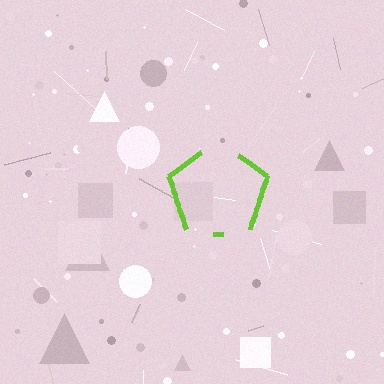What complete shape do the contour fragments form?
The contour fragments form a pentagon.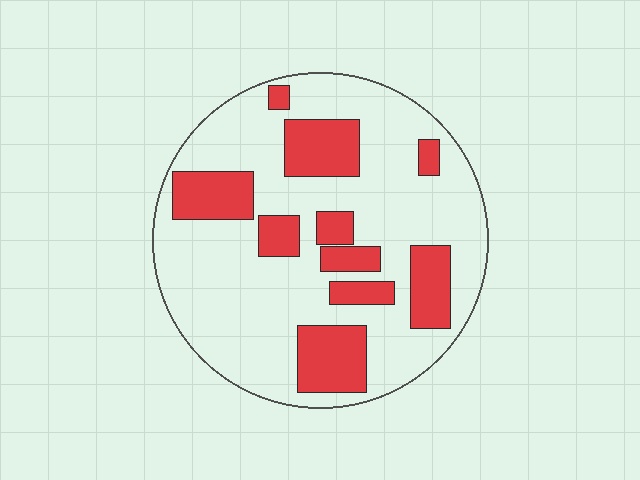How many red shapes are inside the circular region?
10.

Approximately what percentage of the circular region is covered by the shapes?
Approximately 25%.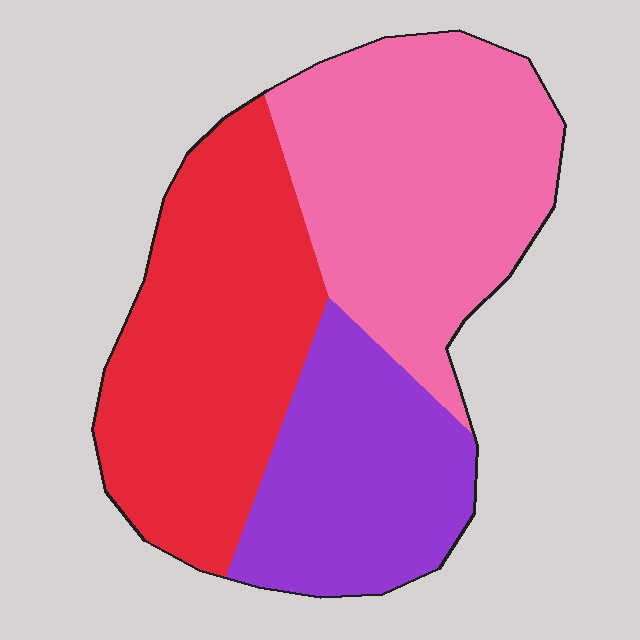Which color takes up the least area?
Purple, at roughly 25%.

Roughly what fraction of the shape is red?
Red covers roughly 35% of the shape.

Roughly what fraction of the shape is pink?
Pink covers roughly 40% of the shape.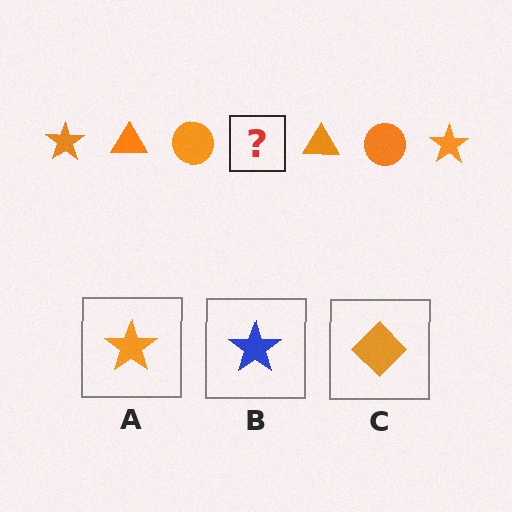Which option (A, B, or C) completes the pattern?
A.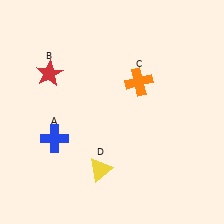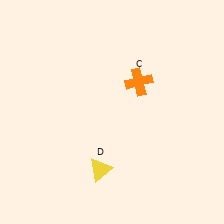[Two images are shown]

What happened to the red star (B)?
The red star (B) was removed in Image 2. It was in the top-left area of Image 1.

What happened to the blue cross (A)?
The blue cross (A) was removed in Image 2. It was in the bottom-left area of Image 1.